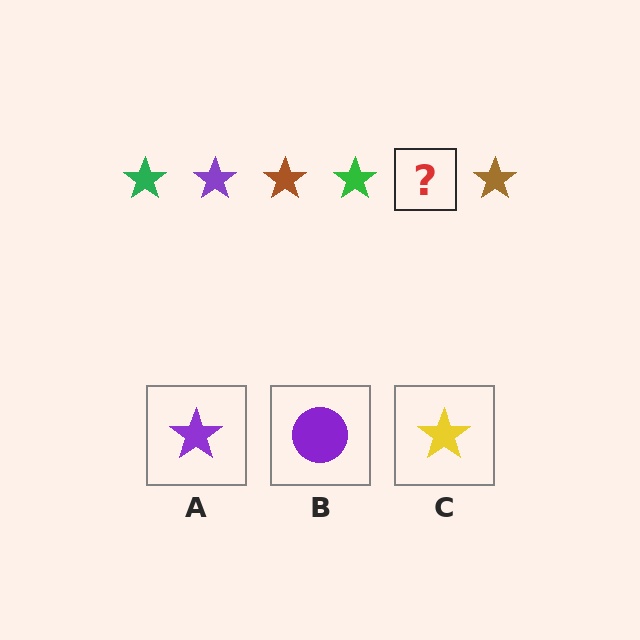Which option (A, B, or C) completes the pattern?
A.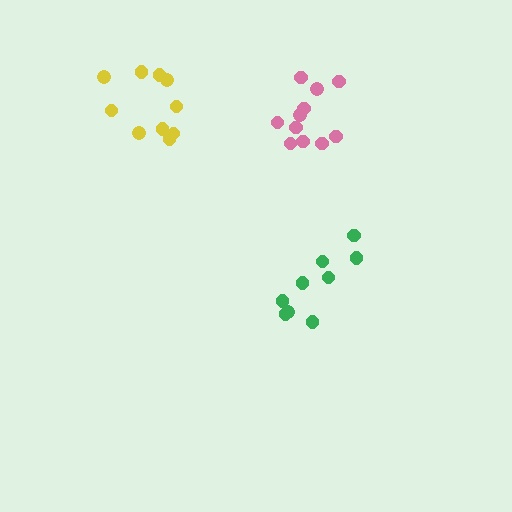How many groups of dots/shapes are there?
There are 3 groups.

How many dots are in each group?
Group 1: 9 dots, Group 2: 11 dots, Group 3: 10 dots (30 total).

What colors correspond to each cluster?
The clusters are colored: green, pink, yellow.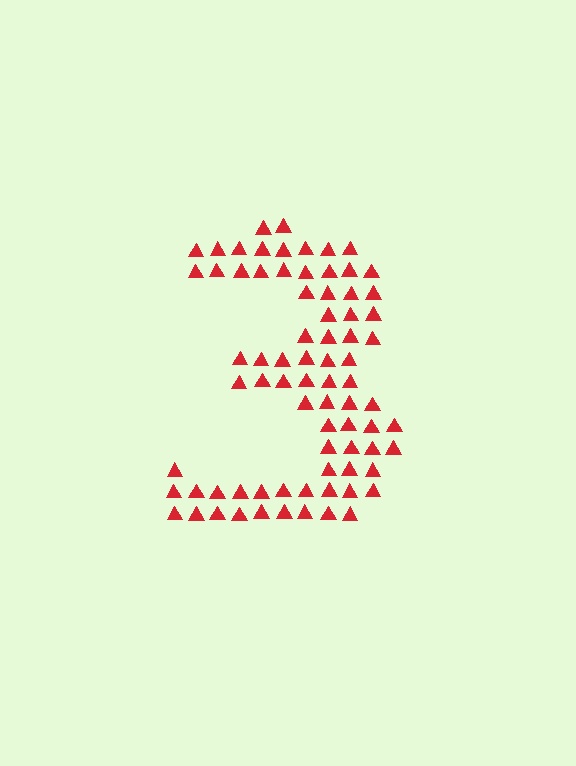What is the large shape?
The large shape is the digit 3.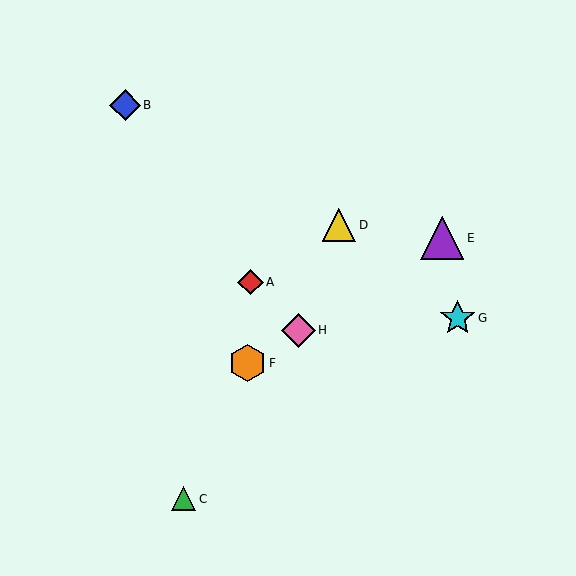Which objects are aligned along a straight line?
Objects E, F, H are aligned along a straight line.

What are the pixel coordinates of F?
Object F is at (248, 363).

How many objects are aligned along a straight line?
3 objects (E, F, H) are aligned along a straight line.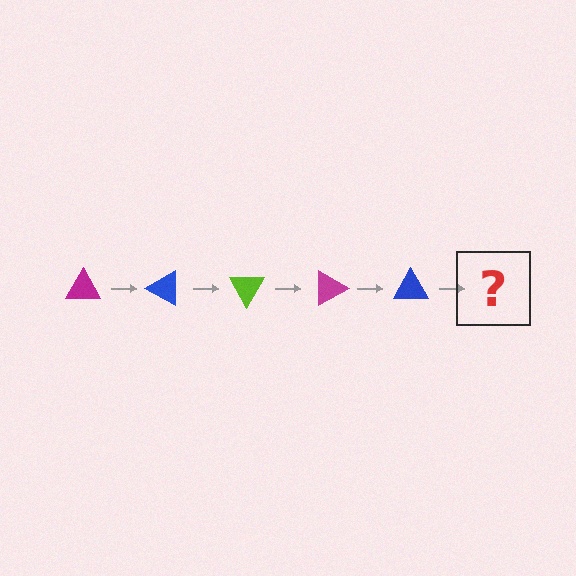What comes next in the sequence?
The next element should be a lime triangle, rotated 150 degrees from the start.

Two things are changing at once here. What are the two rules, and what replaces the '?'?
The two rules are that it rotates 30 degrees each step and the color cycles through magenta, blue, and lime. The '?' should be a lime triangle, rotated 150 degrees from the start.